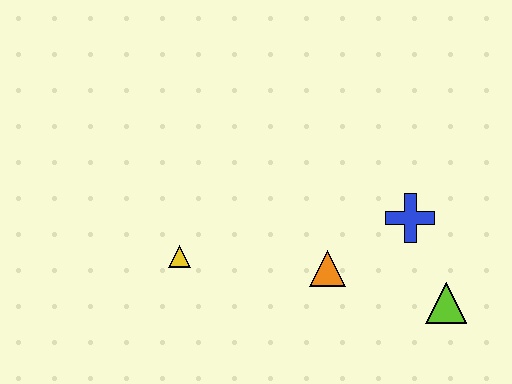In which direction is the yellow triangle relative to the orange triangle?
The yellow triangle is to the left of the orange triangle.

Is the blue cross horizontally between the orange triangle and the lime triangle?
Yes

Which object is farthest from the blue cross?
The yellow triangle is farthest from the blue cross.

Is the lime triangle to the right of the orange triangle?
Yes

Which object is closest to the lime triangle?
The blue cross is closest to the lime triangle.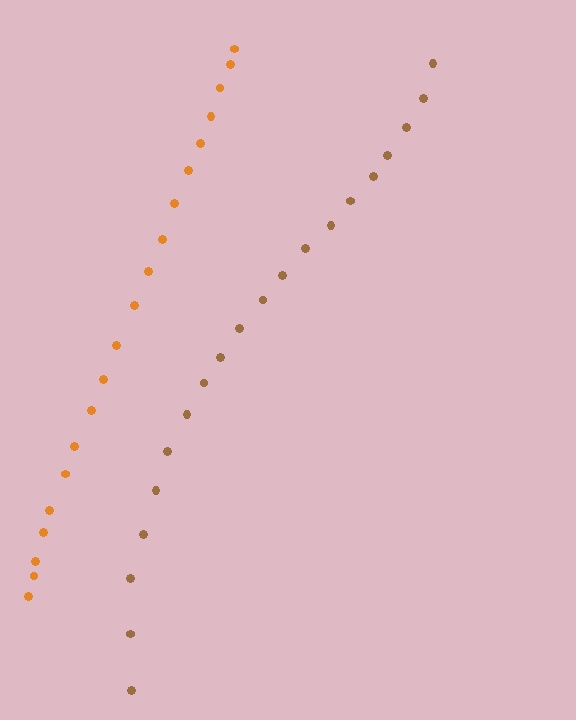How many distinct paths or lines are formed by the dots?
There are 2 distinct paths.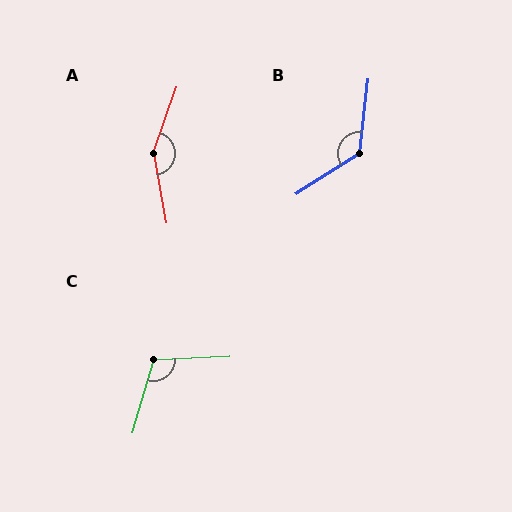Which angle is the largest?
A, at approximately 151 degrees.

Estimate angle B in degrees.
Approximately 129 degrees.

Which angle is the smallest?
C, at approximately 109 degrees.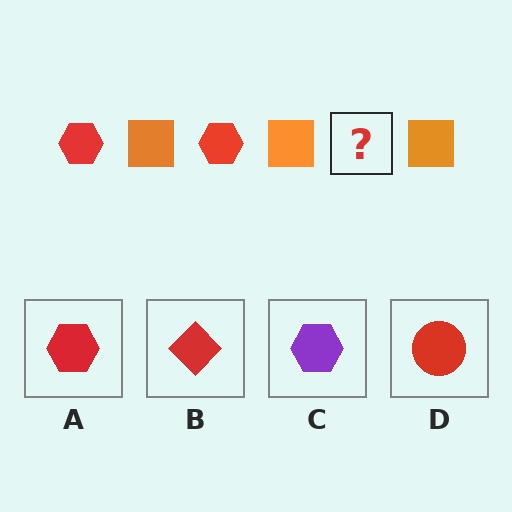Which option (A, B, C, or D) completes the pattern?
A.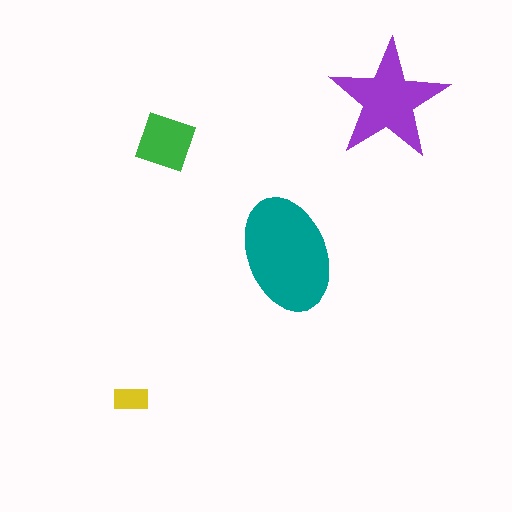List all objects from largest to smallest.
The teal ellipse, the purple star, the green diamond, the yellow rectangle.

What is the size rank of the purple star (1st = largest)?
2nd.